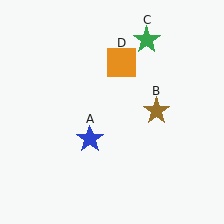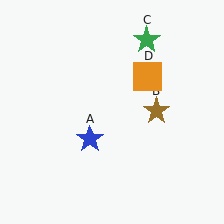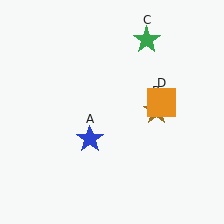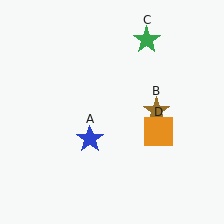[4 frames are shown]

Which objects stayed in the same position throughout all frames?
Blue star (object A) and brown star (object B) and green star (object C) remained stationary.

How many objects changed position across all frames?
1 object changed position: orange square (object D).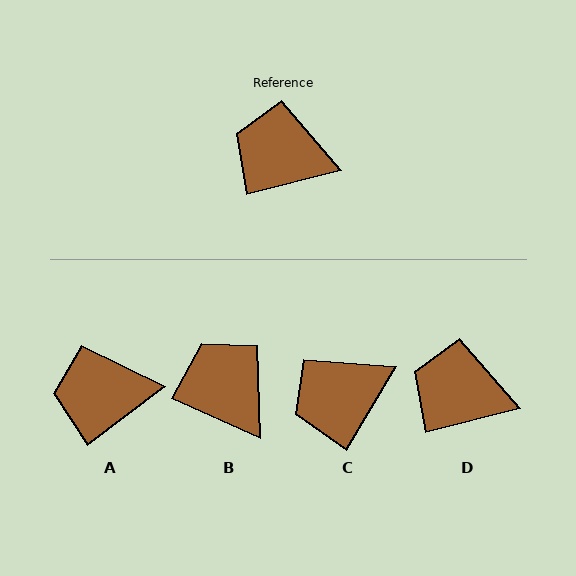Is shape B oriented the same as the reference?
No, it is off by about 39 degrees.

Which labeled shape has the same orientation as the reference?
D.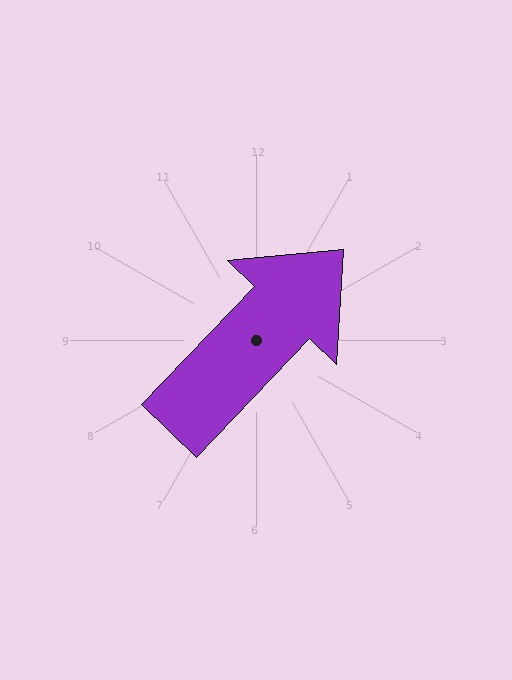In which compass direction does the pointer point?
Northeast.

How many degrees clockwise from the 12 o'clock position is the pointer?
Approximately 44 degrees.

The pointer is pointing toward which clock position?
Roughly 1 o'clock.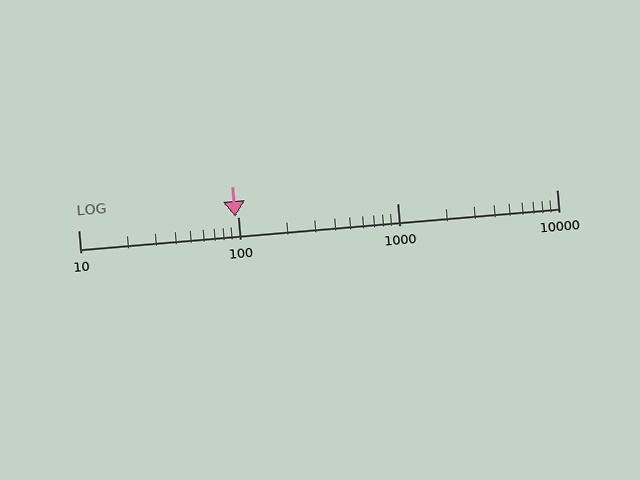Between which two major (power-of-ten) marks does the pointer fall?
The pointer is between 10 and 100.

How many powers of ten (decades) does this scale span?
The scale spans 3 decades, from 10 to 10000.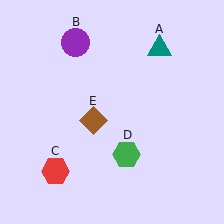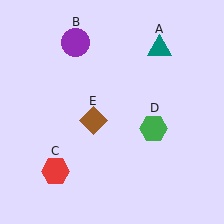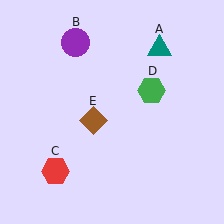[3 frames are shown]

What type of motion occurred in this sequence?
The green hexagon (object D) rotated counterclockwise around the center of the scene.